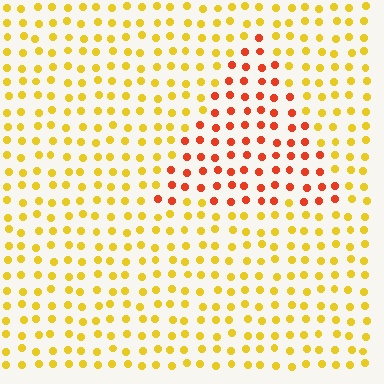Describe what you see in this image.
The image is filled with small yellow elements in a uniform arrangement. A triangle-shaped region is visible where the elements are tinted to a slightly different hue, forming a subtle color boundary.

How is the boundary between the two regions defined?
The boundary is defined purely by a slight shift in hue (about 43 degrees). Spacing, size, and orientation are identical on both sides.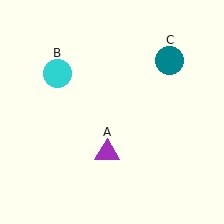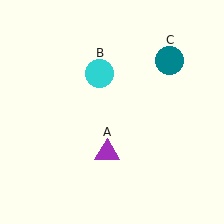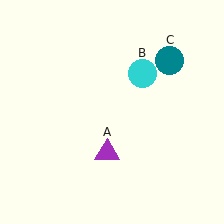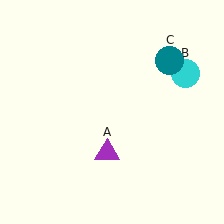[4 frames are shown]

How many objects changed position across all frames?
1 object changed position: cyan circle (object B).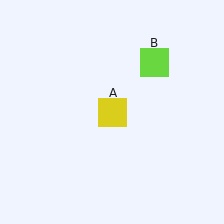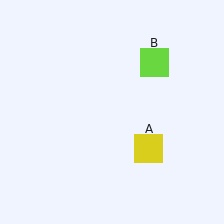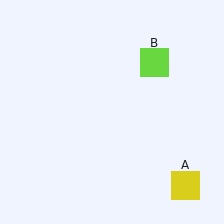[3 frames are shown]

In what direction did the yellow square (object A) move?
The yellow square (object A) moved down and to the right.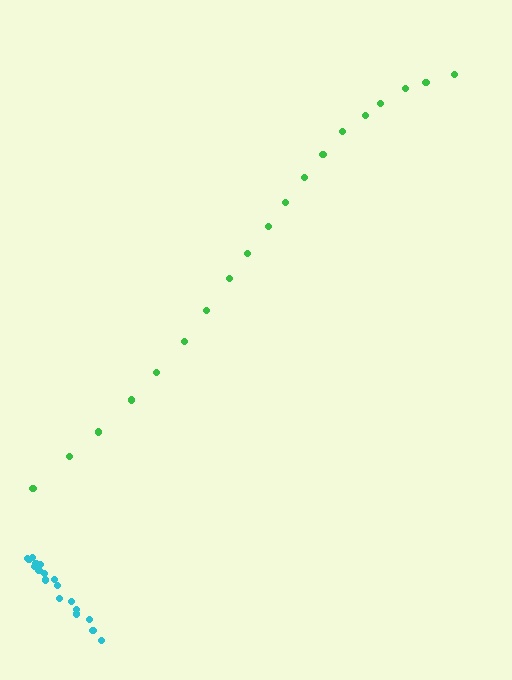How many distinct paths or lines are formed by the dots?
There are 2 distinct paths.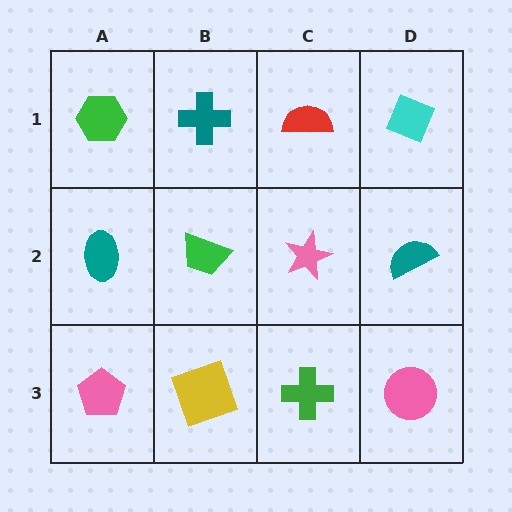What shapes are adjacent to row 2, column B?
A teal cross (row 1, column B), a yellow square (row 3, column B), a teal ellipse (row 2, column A), a pink star (row 2, column C).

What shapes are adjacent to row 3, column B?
A green trapezoid (row 2, column B), a pink pentagon (row 3, column A), a green cross (row 3, column C).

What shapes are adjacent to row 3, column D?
A teal semicircle (row 2, column D), a green cross (row 3, column C).